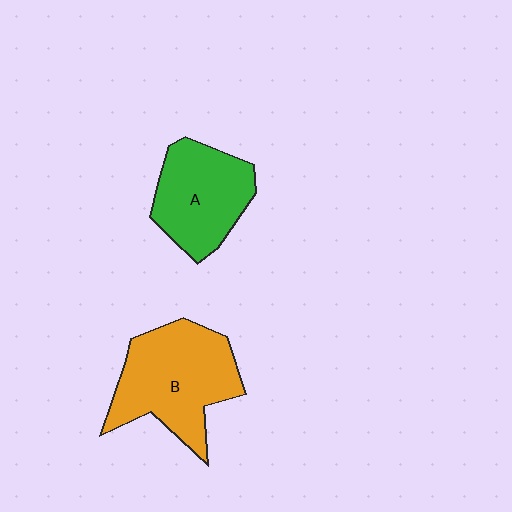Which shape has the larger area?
Shape B (orange).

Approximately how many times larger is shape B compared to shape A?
Approximately 1.3 times.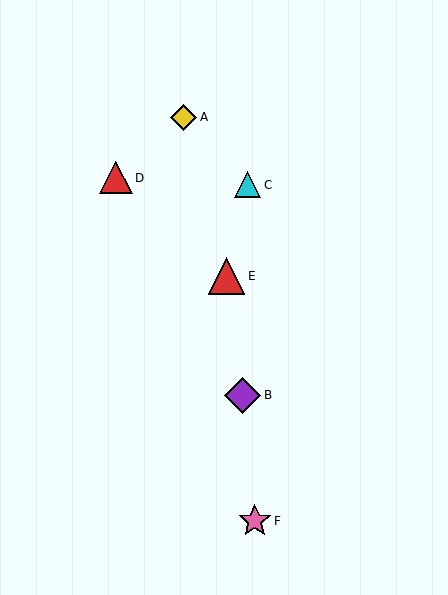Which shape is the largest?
The red triangle (labeled E) is the largest.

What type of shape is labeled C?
Shape C is a cyan triangle.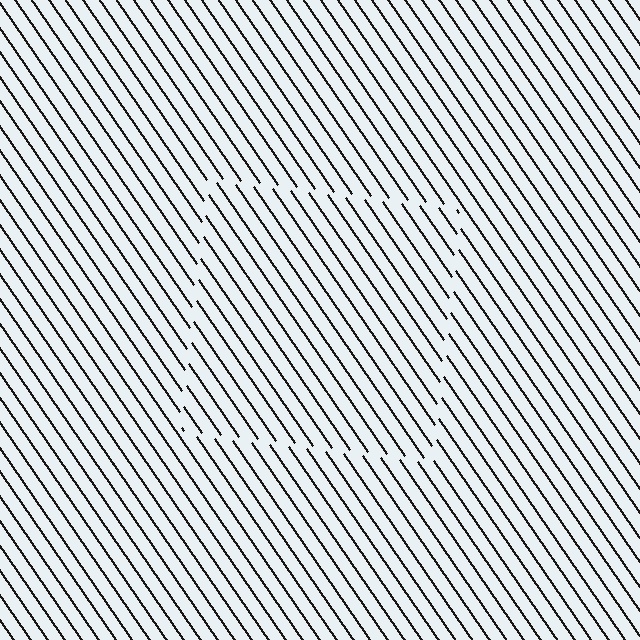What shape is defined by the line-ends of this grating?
An illusory square. The interior of the shape contains the same grating, shifted by half a period — the contour is defined by the phase discontinuity where line-ends from the inner and outer gratings abut.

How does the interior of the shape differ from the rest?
The interior of the shape contains the same grating, shifted by half a period — the contour is defined by the phase discontinuity where line-ends from the inner and outer gratings abut.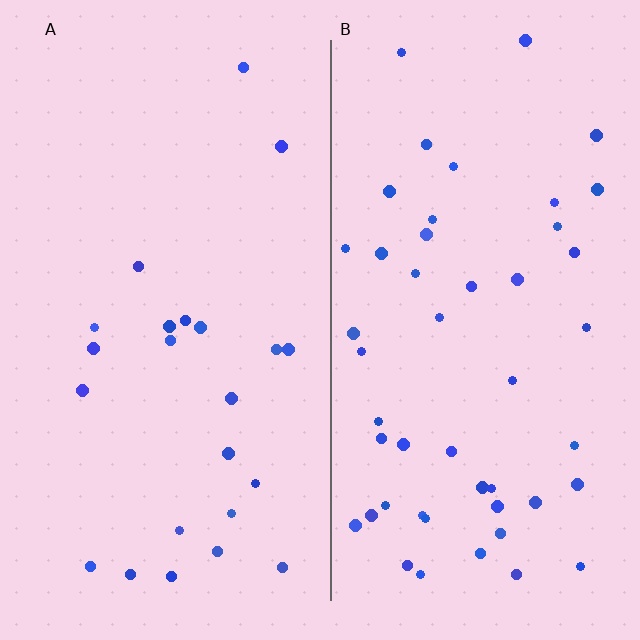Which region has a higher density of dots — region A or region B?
B (the right).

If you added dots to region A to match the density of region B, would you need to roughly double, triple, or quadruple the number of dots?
Approximately double.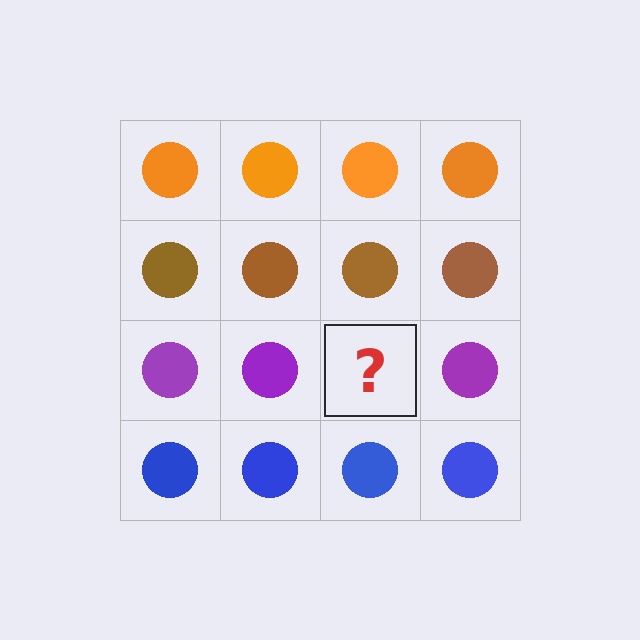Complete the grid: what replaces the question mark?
The question mark should be replaced with a purple circle.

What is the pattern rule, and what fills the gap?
The rule is that each row has a consistent color. The gap should be filled with a purple circle.